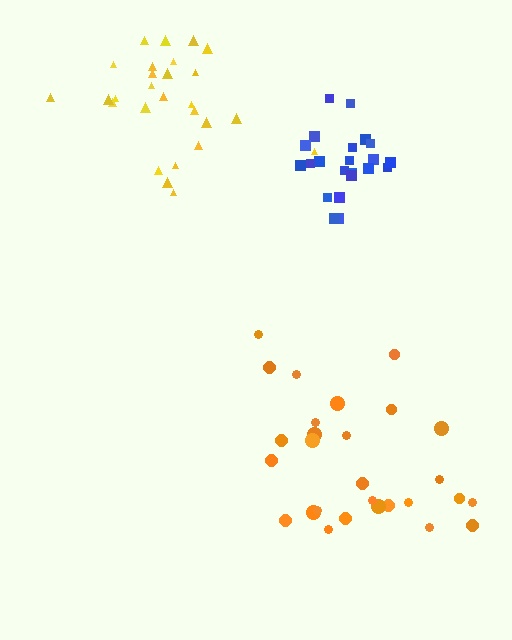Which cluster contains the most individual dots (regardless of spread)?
Orange (28).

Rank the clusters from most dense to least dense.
blue, yellow, orange.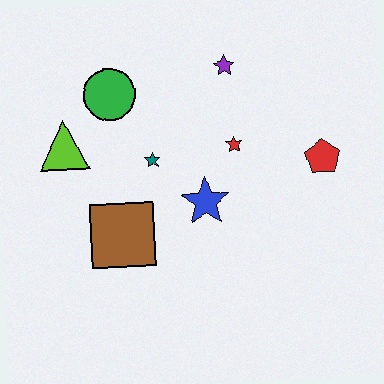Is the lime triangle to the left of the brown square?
Yes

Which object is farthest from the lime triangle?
The red pentagon is farthest from the lime triangle.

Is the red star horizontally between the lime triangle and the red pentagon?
Yes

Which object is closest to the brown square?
The teal star is closest to the brown square.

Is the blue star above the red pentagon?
No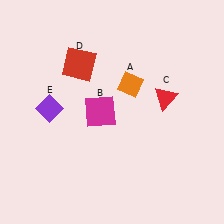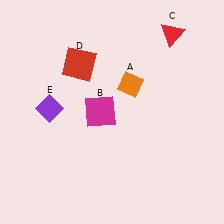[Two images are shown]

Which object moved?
The red triangle (C) moved up.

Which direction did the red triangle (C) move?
The red triangle (C) moved up.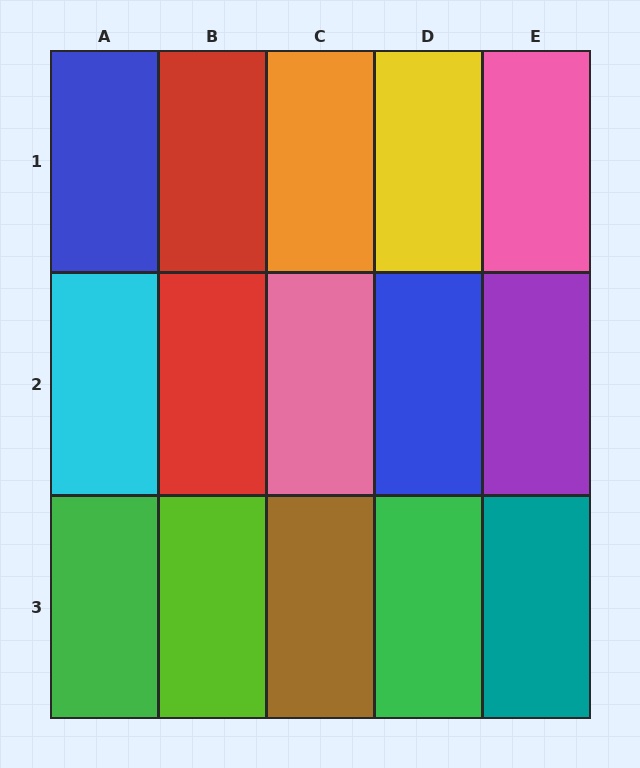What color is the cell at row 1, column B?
Red.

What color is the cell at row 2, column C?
Pink.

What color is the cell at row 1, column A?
Blue.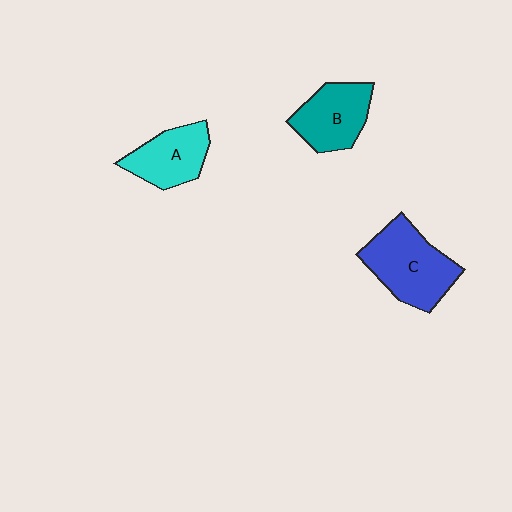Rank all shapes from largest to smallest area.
From largest to smallest: C (blue), B (teal), A (cyan).